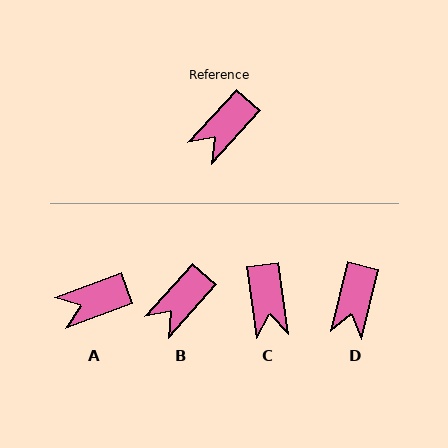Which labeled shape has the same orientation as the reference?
B.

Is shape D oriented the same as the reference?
No, it is off by about 28 degrees.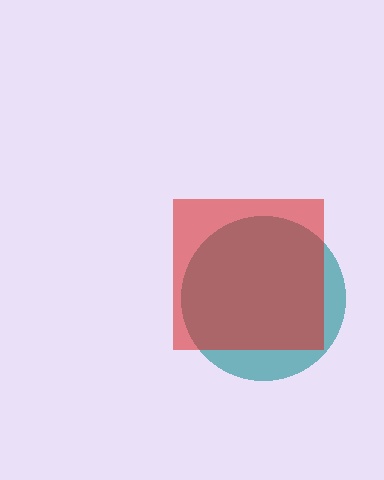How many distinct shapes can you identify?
There are 2 distinct shapes: a teal circle, a red square.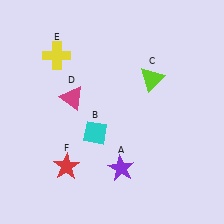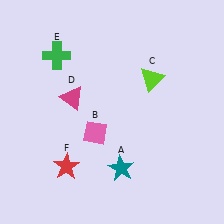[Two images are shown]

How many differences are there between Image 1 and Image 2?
There are 3 differences between the two images.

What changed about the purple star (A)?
In Image 1, A is purple. In Image 2, it changed to teal.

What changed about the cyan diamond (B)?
In Image 1, B is cyan. In Image 2, it changed to pink.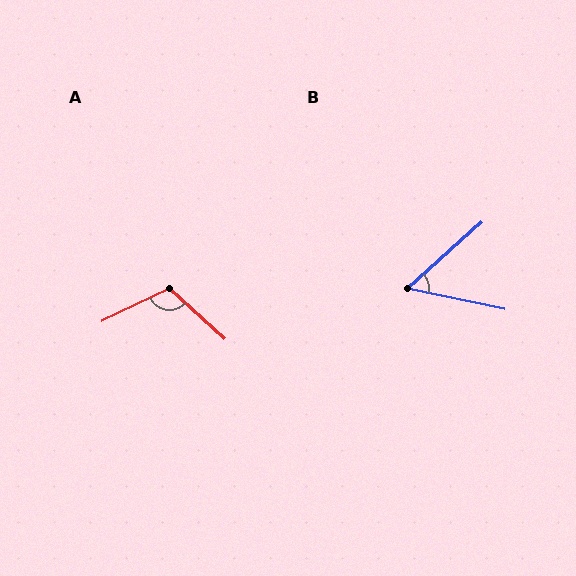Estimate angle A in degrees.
Approximately 112 degrees.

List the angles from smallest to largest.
B (54°), A (112°).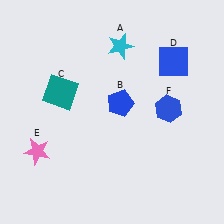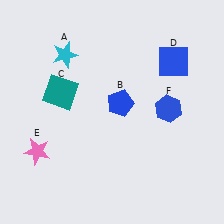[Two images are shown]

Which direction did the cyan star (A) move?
The cyan star (A) moved left.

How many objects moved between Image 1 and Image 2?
1 object moved between the two images.